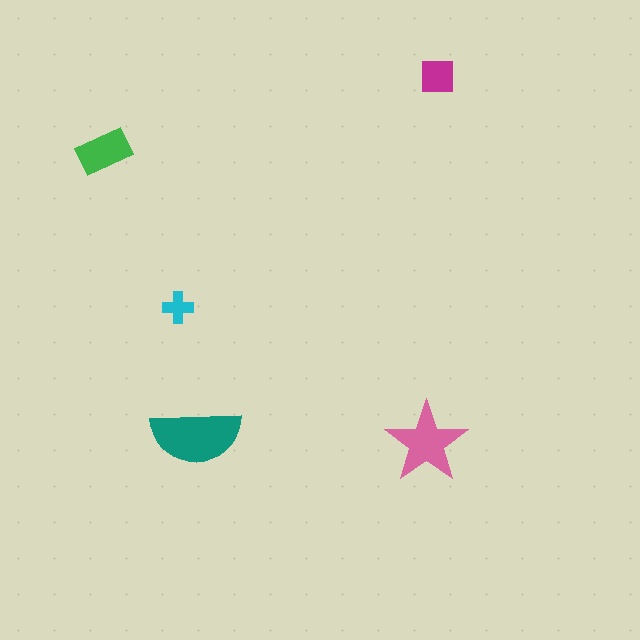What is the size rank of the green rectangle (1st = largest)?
3rd.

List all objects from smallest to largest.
The cyan cross, the magenta square, the green rectangle, the pink star, the teal semicircle.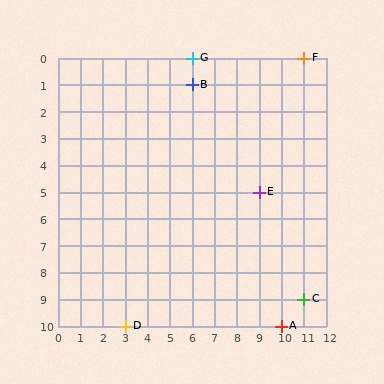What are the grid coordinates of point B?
Point B is at grid coordinates (6, 1).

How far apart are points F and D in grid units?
Points F and D are 8 columns and 10 rows apart (about 12.8 grid units diagonally).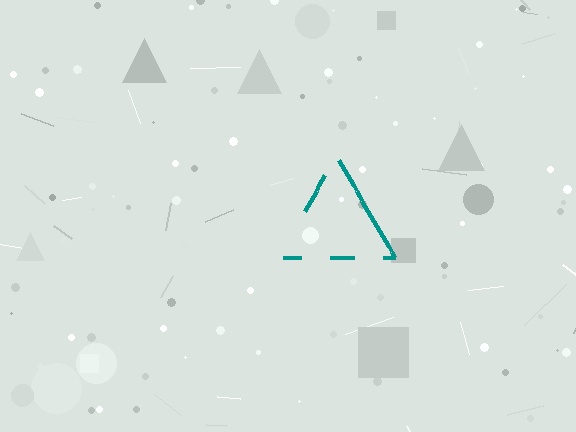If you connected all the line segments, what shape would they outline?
They would outline a triangle.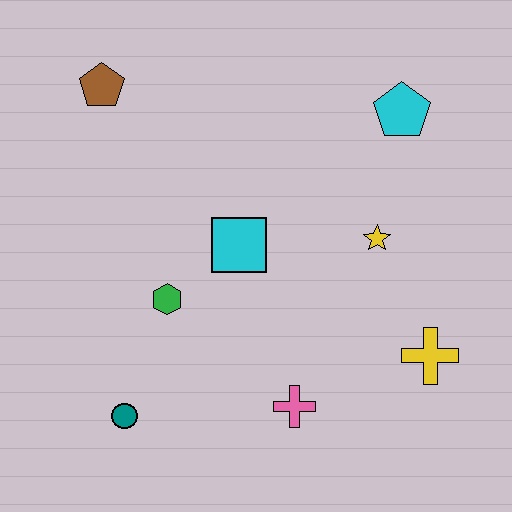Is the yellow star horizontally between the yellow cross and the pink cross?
Yes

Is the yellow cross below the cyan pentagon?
Yes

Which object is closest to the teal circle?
The green hexagon is closest to the teal circle.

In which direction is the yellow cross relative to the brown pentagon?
The yellow cross is to the right of the brown pentagon.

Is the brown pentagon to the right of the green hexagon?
No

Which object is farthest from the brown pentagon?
The yellow cross is farthest from the brown pentagon.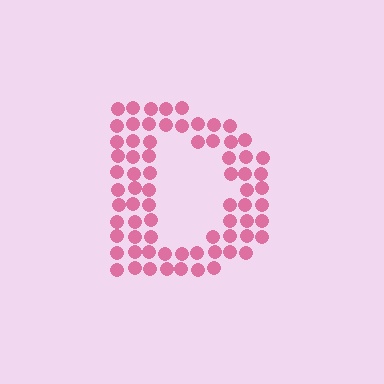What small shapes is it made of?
It is made of small circles.